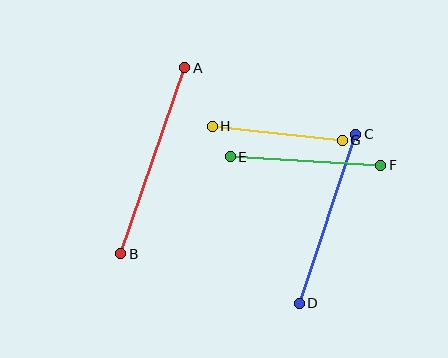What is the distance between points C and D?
The distance is approximately 178 pixels.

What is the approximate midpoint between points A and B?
The midpoint is at approximately (153, 161) pixels.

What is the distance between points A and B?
The distance is approximately 197 pixels.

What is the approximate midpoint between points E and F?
The midpoint is at approximately (305, 161) pixels.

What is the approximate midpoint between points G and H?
The midpoint is at approximately (277, 133) pixels.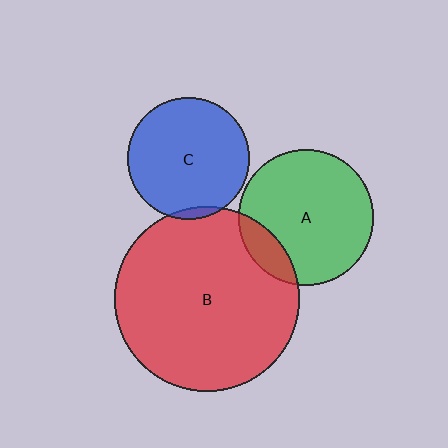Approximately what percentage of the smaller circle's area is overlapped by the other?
Approximately 15%.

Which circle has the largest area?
Circle B (red).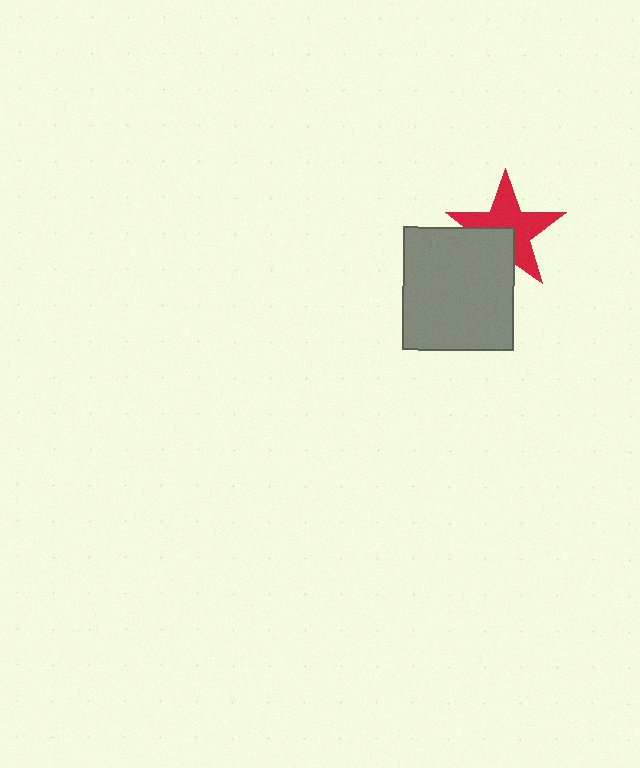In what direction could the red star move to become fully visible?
The red star could move toward the upper-right. That would shift it out from behind the gray rectangle entirely.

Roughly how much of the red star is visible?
Most of it is visible (roughly 66%).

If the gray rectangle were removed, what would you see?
You would see the complete red star.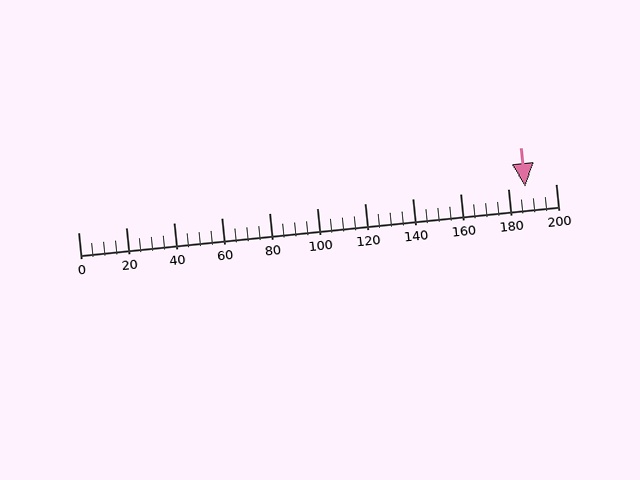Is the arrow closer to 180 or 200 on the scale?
The arrow is closer to 180.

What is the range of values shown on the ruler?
The ruler shows values from 0 to 200.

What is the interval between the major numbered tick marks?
The major tick marks are spaced 20 units apart.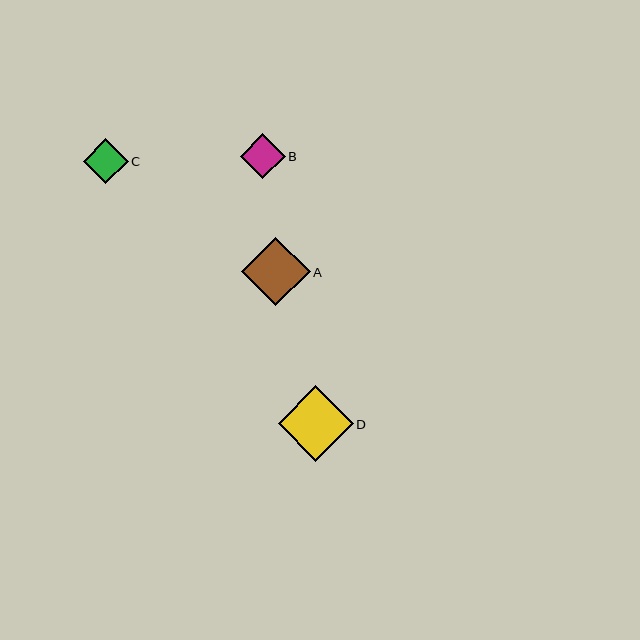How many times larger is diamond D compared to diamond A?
Diamond D is approximately 1.1 times the size of diamond A.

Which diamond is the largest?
Diamond D is the largest with a size of approximately 75 pixels.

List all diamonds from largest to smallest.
From largest to smallest: D, A, B, C.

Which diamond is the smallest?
Diamond C is the smallest with a size of approximately 45 pixels.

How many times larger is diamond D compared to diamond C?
Diamond D is approximately 1.7 times the size of diamond C.